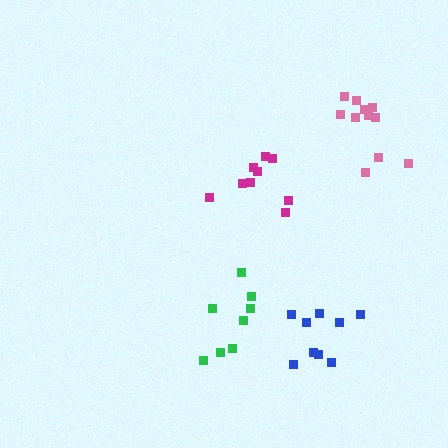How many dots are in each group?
Group 1: 9 dots, Group 2: 11 dots, Group 3: 9 dots, Group 4: 8 dots (37 total).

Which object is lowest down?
The blue cluster is bottommost.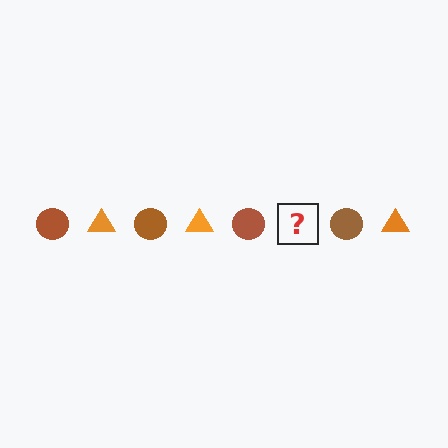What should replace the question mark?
The question mark should be replaced with an orange triangle.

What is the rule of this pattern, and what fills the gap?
The rule is that the pattern alternates between brown circle and orange triangle. The gap should be filled with an orange triangle.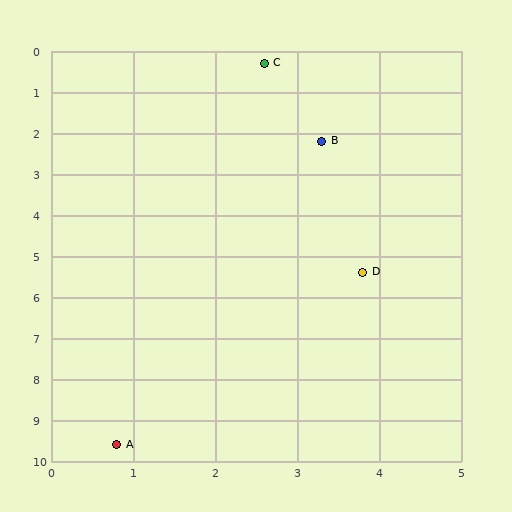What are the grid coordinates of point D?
Point D is at approximately (3.8, 5.4).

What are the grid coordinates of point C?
Point C is at approximately (2.6, 0.3).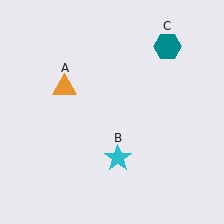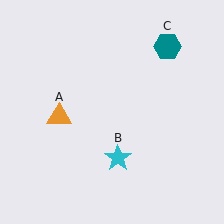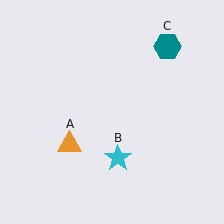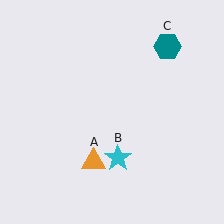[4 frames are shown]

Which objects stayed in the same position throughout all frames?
Cyan star (object B) and teal hexagon (object C) remained stationary.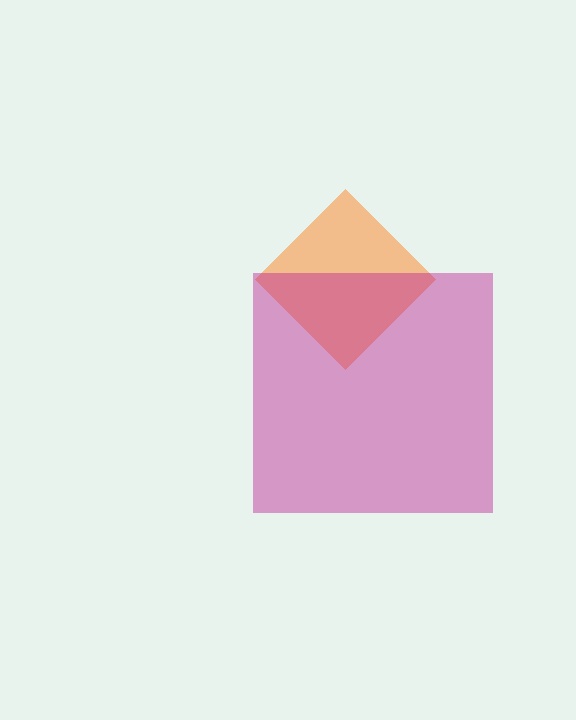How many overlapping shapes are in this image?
There are 2 overlapping shapes in the image.